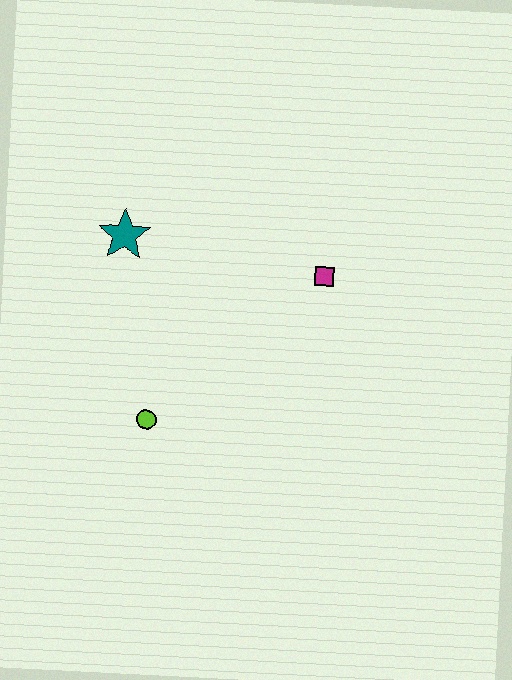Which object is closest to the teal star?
The lime circle is closest to the teal star.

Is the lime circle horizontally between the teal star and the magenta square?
Yes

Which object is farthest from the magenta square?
The lime circle is farthest from the magenta square.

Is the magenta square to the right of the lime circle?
Yes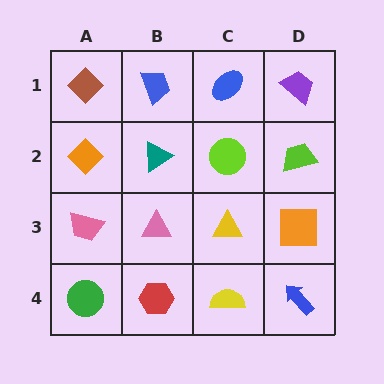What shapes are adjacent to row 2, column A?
A brown diamond (row 1, column A), a pink trapezoid (row 3, column A), a teal triangle (row 2, column B).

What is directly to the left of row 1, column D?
A blue ellipse.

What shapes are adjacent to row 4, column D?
An orange square (row 3, column D), a yellow semicircle (row 4, column C).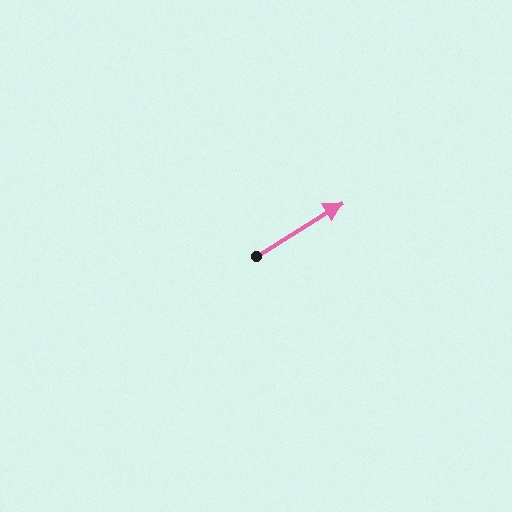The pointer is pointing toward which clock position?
Roughly 2 o'clock.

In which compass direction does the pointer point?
Northeast.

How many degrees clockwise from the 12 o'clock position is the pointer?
Approximately 58 degrees.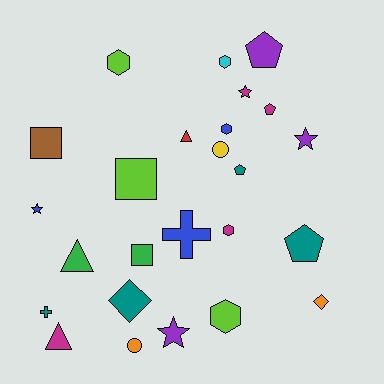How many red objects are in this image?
There is 1 red object.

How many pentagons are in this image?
There are 4 pentagons.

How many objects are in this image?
There are 25 objects.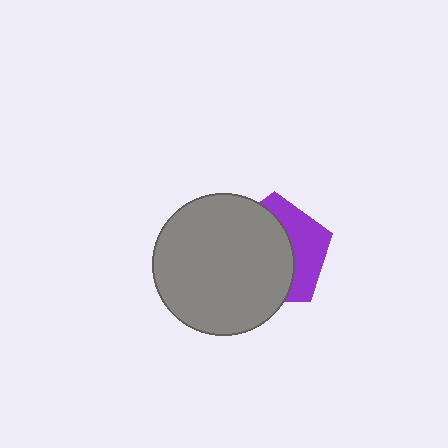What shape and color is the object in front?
The object in front is a gray circle.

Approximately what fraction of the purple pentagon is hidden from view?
Roughly 63% of the purple pentagon is hidden behind the gray circle.